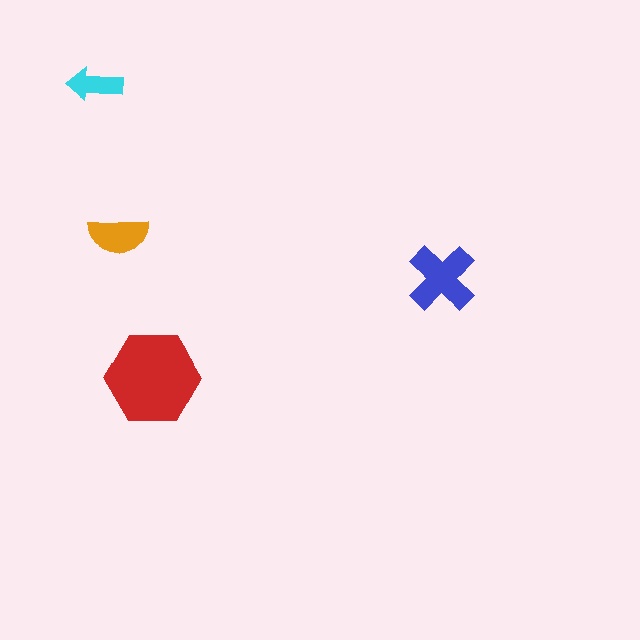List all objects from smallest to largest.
The cyan arrow, the orange semicircle, the blue cross, the red hexagon.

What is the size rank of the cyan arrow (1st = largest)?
4th.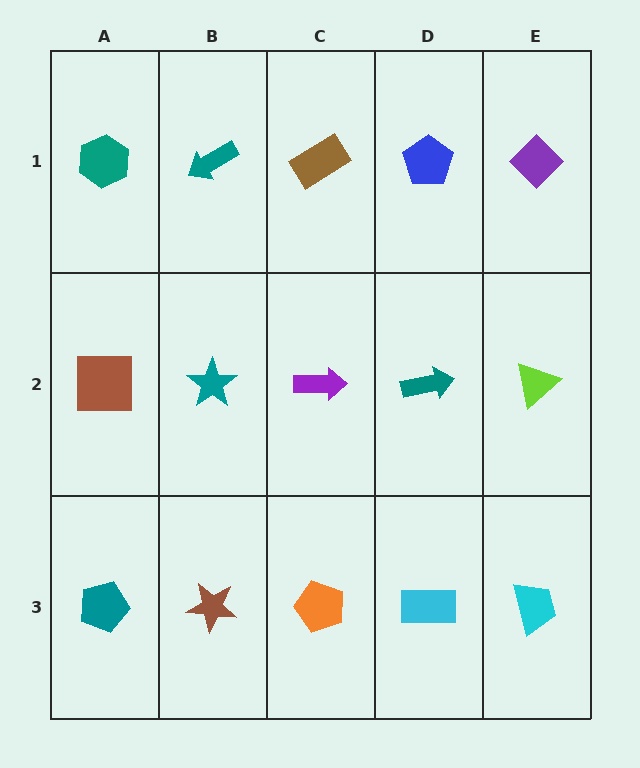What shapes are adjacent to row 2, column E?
A purple diamond (row 1, column E), a cyan trapezoid (row 3, column E), a teal arrow (row 2, column D).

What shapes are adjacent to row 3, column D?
A teal arrow (row 2, column D), an orange pentagon (row 3, column C), a cyan trapezoid (row 3, column E).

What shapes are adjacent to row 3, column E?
A lime triangle (row 2, column E), a cyan rectangle (row 3, column D).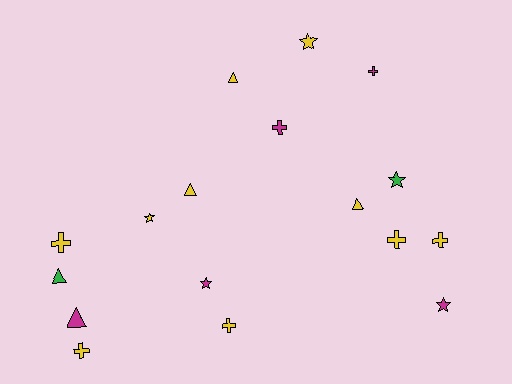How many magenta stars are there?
There are 2 magenta stars.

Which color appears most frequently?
Yellow, with 10 objects.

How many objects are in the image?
There are 17 objects.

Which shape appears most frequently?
Cross, with 7 objects.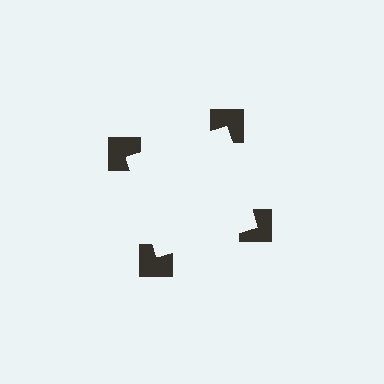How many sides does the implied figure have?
4 sides.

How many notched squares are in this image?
There are 4 — one at each vertex of the illusory square.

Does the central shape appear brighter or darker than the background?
It typically appears slightly brighter than the background, even though no actual brightness change is drawn.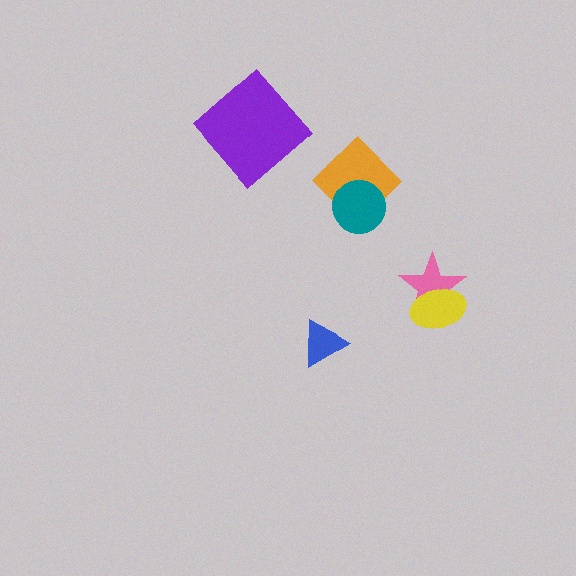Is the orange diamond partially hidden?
Yes, it is partially covered by another shape.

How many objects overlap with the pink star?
1 object overlaps with the pink star.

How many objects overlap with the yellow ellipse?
1 object overlaps with the yellow ellipse.